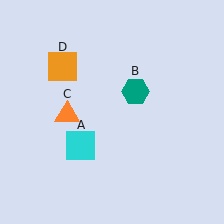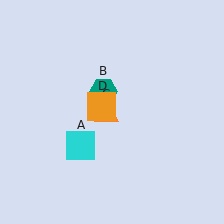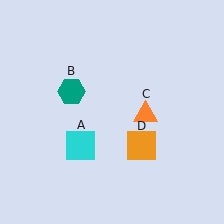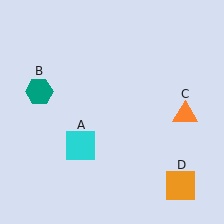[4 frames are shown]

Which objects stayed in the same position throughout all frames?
Cyan square (object A) remained stationary.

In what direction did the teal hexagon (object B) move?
The teal hexagon (object B) moved left.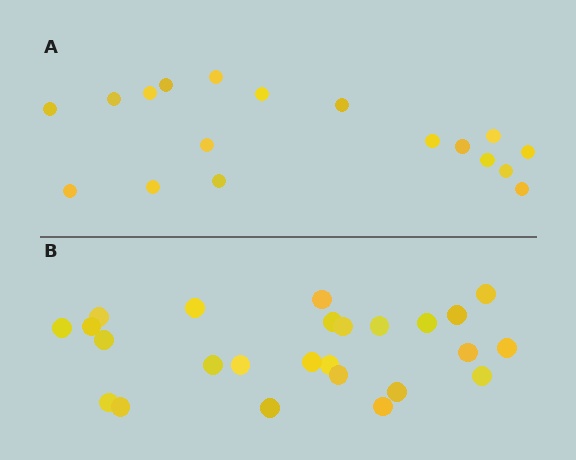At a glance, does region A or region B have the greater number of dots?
Region B (the bottom region) has more dots.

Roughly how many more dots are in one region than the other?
Region B has roughly 8 or so more dots than region A.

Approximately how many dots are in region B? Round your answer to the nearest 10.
About 20 dots. (The exact count is 25, which rounds to 20.)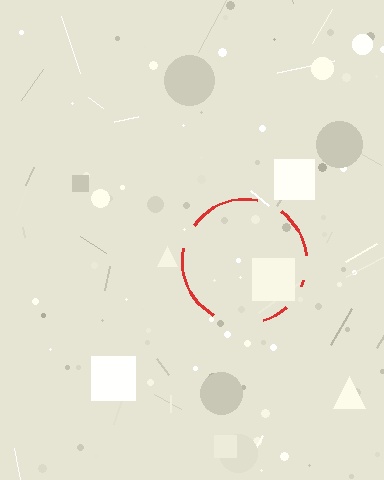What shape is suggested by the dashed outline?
The dashed outline suggests a circle.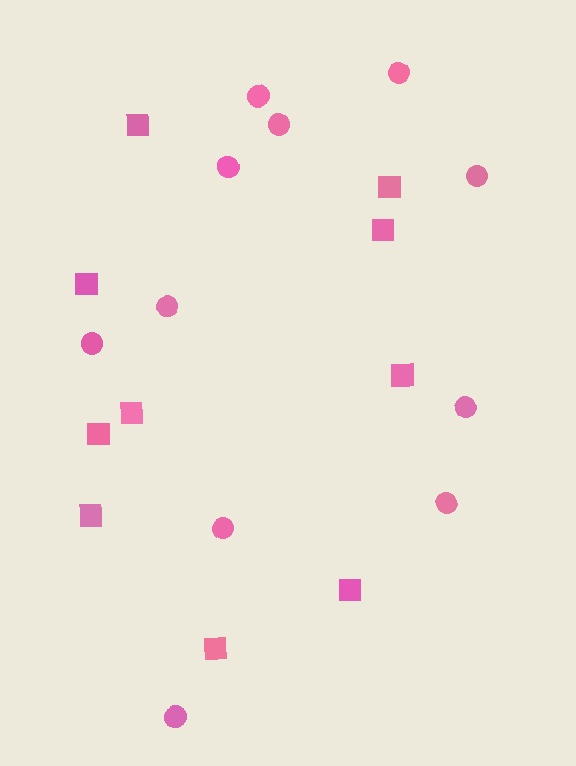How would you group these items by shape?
There are 2 groups: one group of squares (10) and one group of circles (11).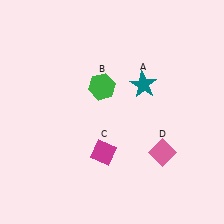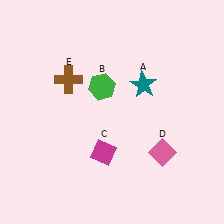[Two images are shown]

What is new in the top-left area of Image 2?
A brown cross (E) was added in the top-left area of Image 2.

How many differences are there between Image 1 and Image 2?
There is 1 difference between the two images.